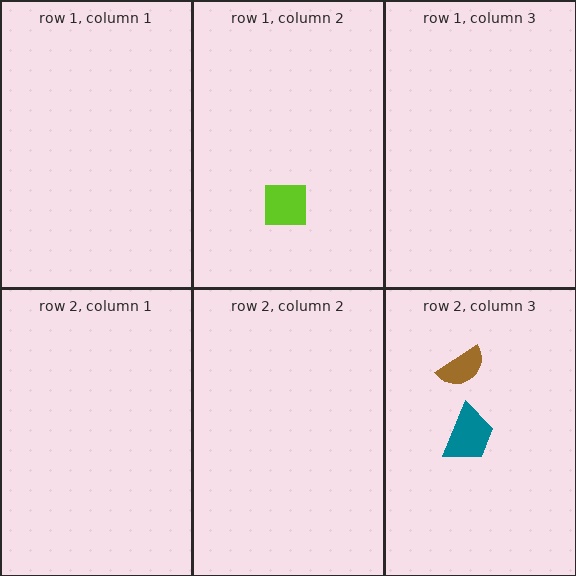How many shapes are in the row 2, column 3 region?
2.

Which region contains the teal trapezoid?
The row 2, column 3 region.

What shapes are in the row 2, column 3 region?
The brown semicircle, the teal trapezoid.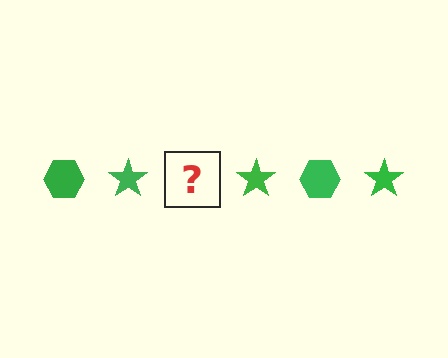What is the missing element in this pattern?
The missing element is a green hexagon.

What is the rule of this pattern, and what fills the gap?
The rule is that the pattern cycles through hexagon, star shapes in green. The gap should be filled with a green hexagon.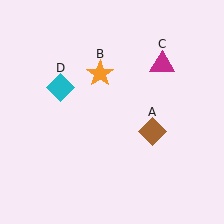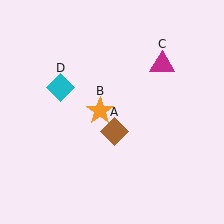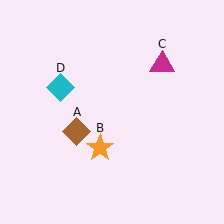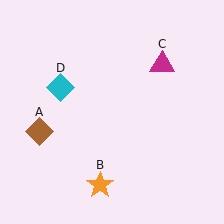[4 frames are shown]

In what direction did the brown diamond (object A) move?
The brown diamond (object A) moved left.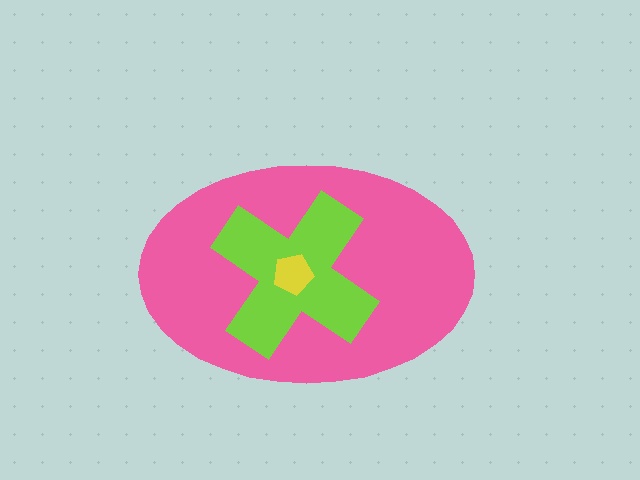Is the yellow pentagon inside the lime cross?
Yes.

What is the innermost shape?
The yellow pentagon.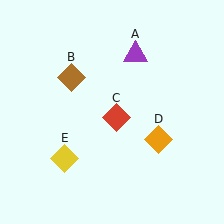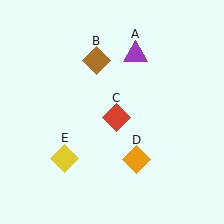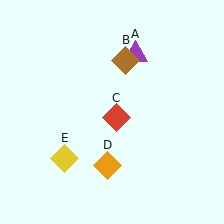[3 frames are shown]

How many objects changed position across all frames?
2 objects changed position: brown diamond (object B), orange diamond (object D).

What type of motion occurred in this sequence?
The brown diamond (object B), orange diamond (object D) rotated clockwise around the center of the scene.